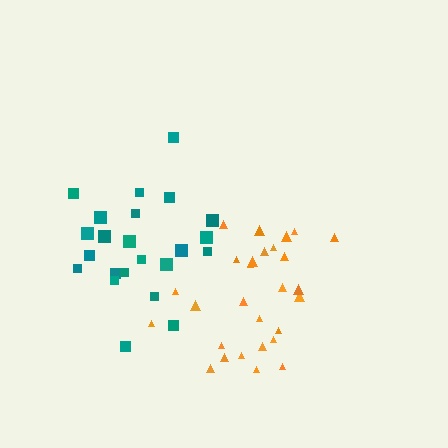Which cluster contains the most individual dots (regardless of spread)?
Orange (28).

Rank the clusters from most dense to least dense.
orange, teal.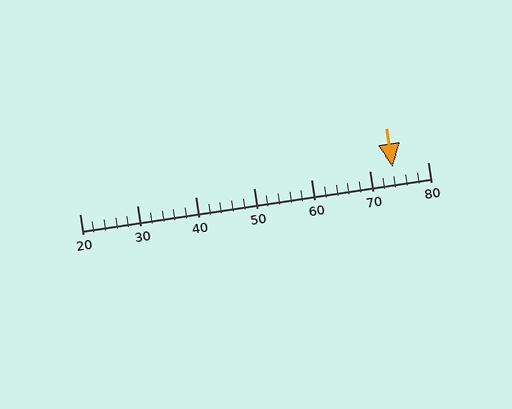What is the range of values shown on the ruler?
The ruler shows values from 20 to 80.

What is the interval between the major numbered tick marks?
The major tick marks are spaced 10 units apart.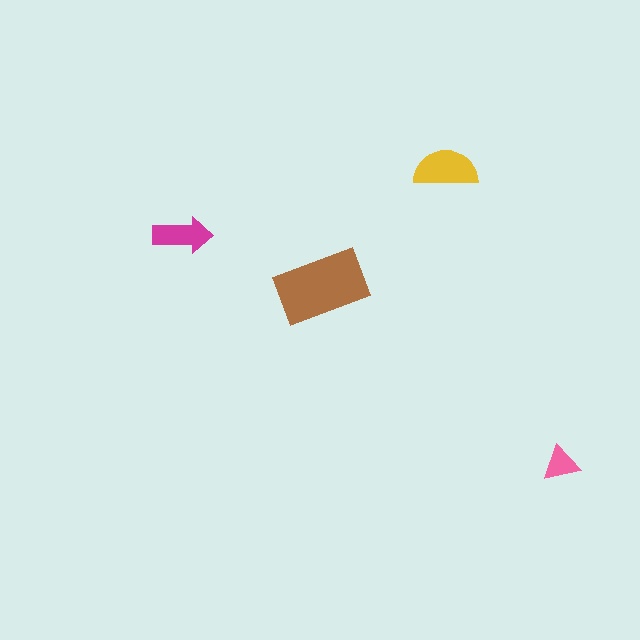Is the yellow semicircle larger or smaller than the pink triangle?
Larger.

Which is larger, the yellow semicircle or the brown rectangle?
The brown rectangle.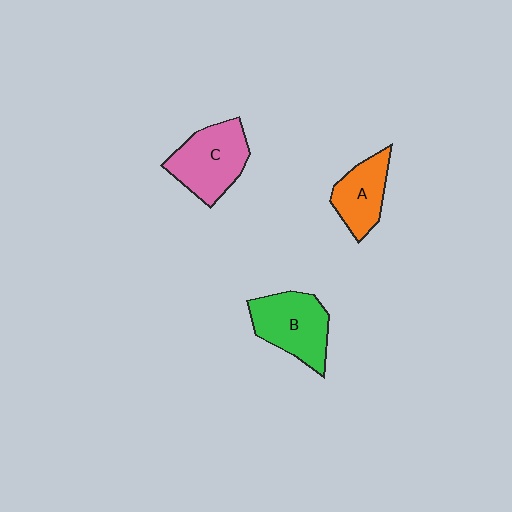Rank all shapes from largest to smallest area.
From largest to smallest: C (pink), B (green), A (orange).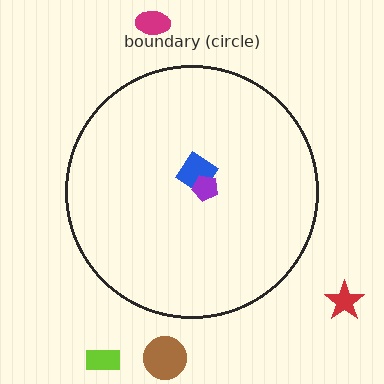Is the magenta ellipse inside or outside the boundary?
Outside.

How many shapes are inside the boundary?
2 inside, 4 outside.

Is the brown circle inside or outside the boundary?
Outside.